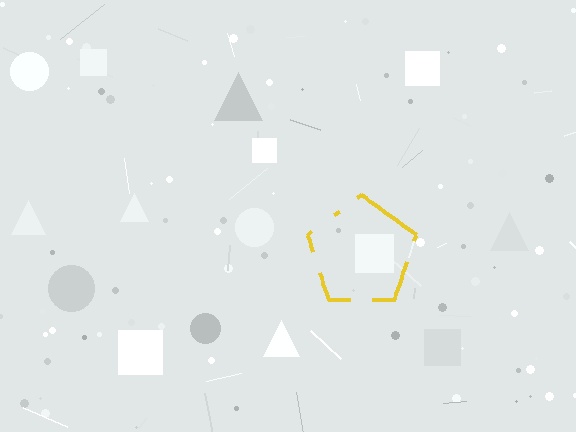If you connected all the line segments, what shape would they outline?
They would outline a pentagon.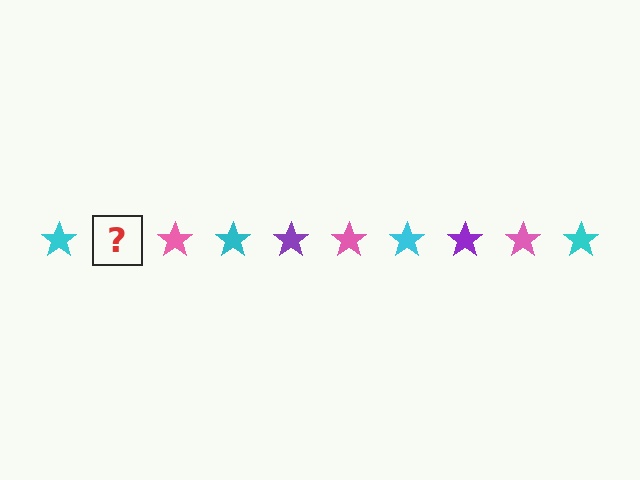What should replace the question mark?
The question mark should be replaced with a purple star.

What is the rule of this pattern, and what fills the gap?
The rule is that the pattern cycles through cyan, purple, pink stars. The gap should be filled with a purple star.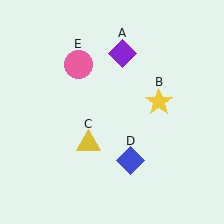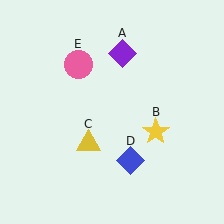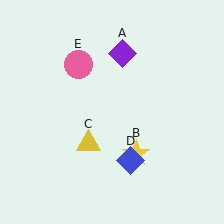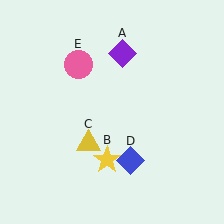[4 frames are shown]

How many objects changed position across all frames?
1 object changed position: yellow star (object B).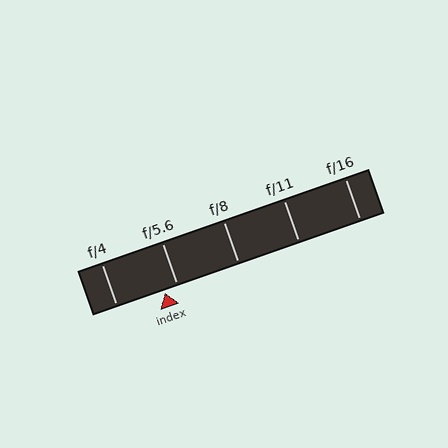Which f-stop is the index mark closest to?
The index mark is closest to f/5.6.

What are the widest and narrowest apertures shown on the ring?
The widest aperture shown is f/4 and the narrowest is f/16.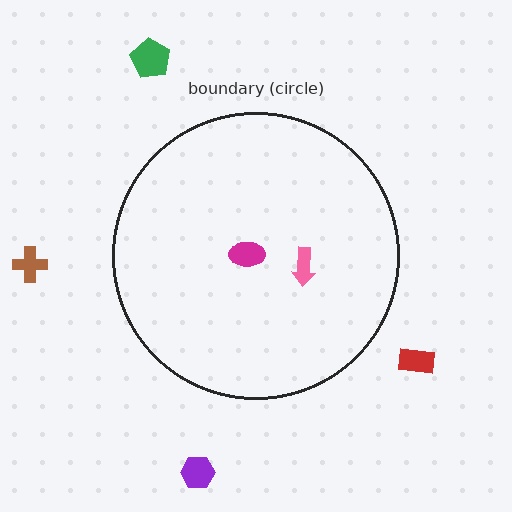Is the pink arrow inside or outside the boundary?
Inside.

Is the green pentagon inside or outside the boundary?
Outside.